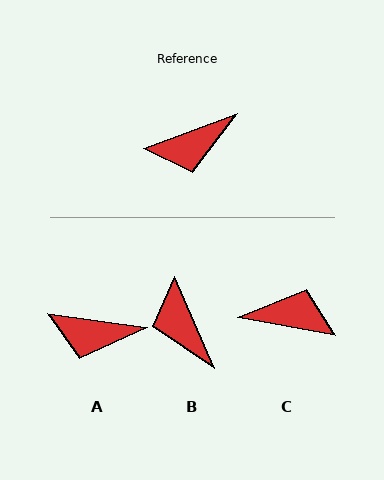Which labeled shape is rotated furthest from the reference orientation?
C, about 148 degrees away.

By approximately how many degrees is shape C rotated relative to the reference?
Approximately 148 degrees counter-clockwise.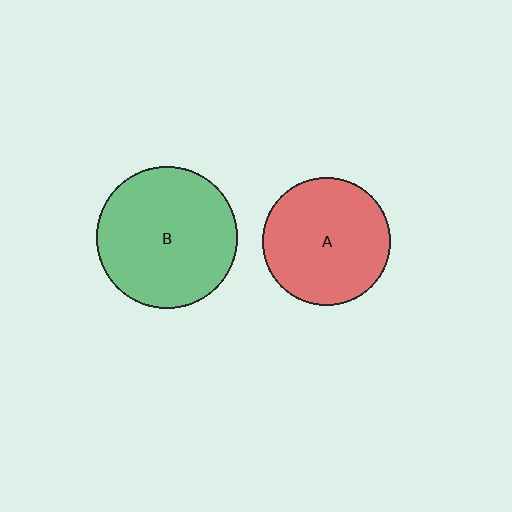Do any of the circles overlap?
No, none of the circles overlap.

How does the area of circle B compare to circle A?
Approximately 1.2 times.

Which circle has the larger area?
Circle B (green).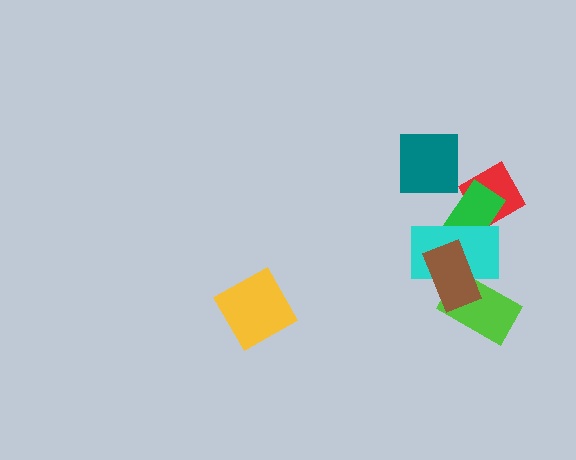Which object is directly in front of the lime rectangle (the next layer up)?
The cyan rectangle is directly in front of the lime rectangle.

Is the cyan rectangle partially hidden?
Yes, it is partially covered by another shape.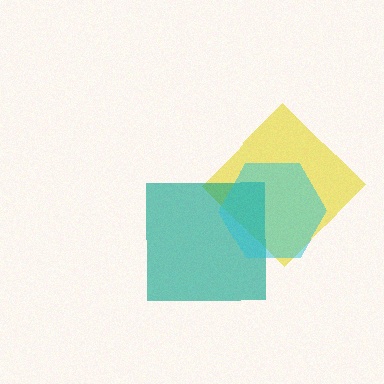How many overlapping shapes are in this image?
There are 3 overlapping shapes in the image.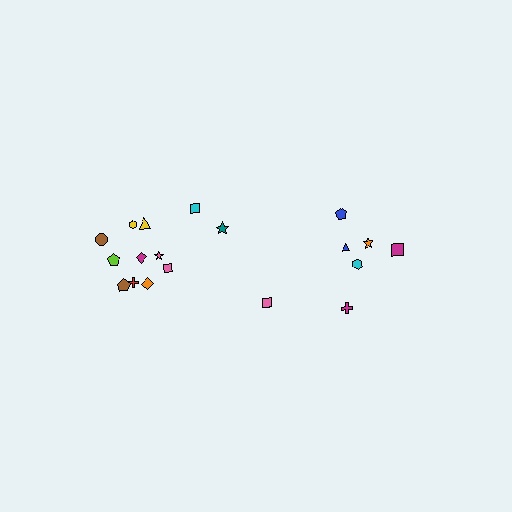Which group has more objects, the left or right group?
The left group.